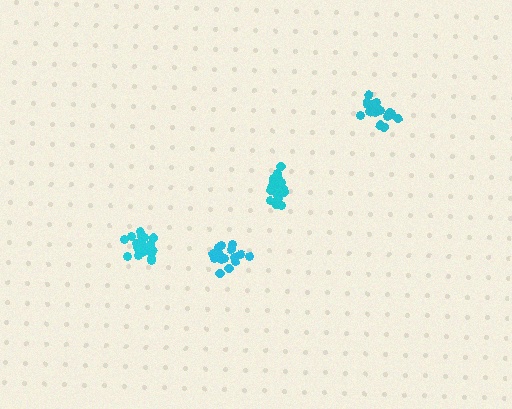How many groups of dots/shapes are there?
There are 4 groups.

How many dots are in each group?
Group 1: 18 dots, Group 2: 16 dots, Group 3: 19 dots, Group 4: 21 dots (74 total).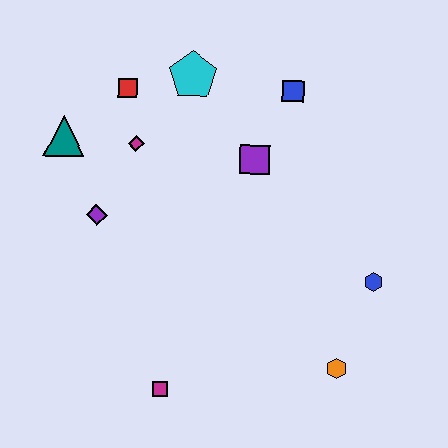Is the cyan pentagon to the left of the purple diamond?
No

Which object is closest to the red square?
The magenta diamond is closest to the red square.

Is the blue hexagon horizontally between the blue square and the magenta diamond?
No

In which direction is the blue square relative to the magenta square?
The blue square is above the magenta square.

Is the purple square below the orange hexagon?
No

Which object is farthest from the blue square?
The magenta square is farthest from the blue square.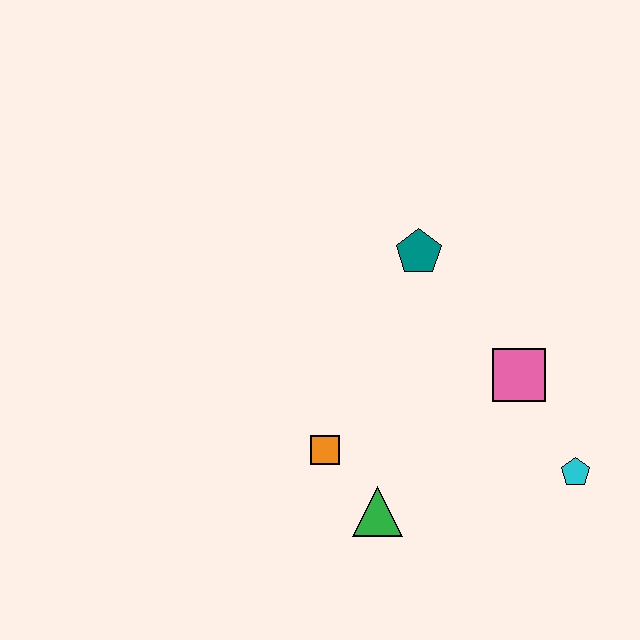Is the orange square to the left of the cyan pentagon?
Yes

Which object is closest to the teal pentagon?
The pink square is closest to the teal pentagon.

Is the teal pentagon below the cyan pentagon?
No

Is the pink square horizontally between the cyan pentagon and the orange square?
Yes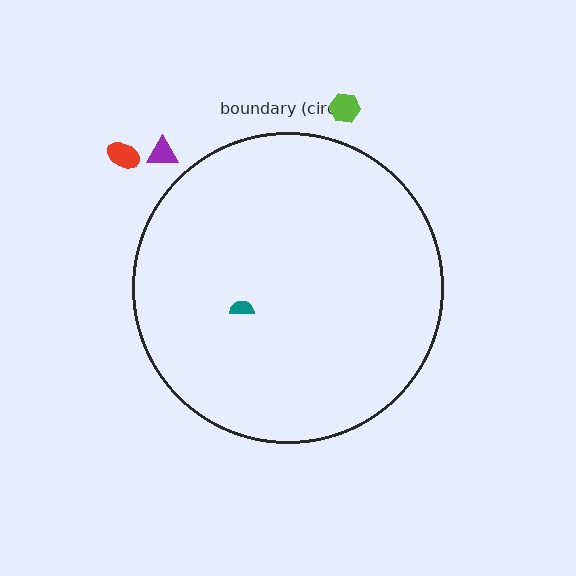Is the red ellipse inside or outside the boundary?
Outside.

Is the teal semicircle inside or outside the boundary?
Inside.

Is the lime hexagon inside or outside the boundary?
Outside.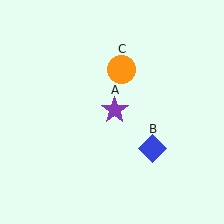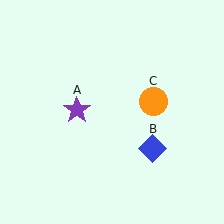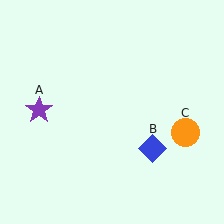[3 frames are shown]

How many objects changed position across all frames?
2 objects changed position: purple star (object A), orange circle (object C).